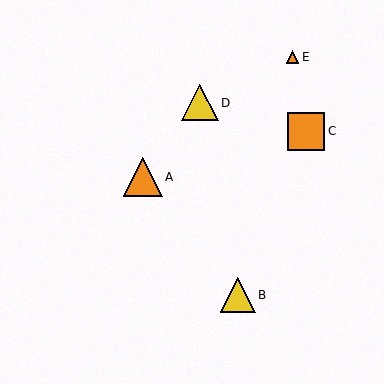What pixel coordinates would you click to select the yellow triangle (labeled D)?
Click at (200, 103) to select the yellow triangle D.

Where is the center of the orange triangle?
The center of the orange triangle is at (143, 177).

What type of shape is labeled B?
Shape B is a yellow triangle.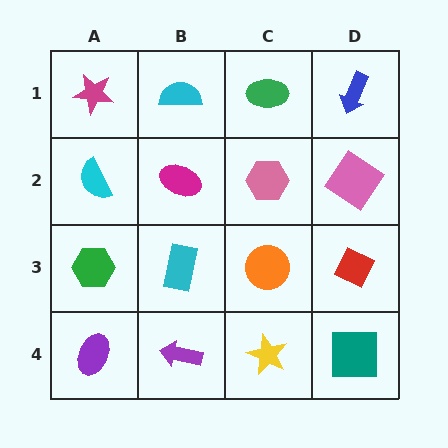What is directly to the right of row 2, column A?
A magenta ellipse.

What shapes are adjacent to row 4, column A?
A green hexagon (row 3, column A), a purple arrow (row 4, column B).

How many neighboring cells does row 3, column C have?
4.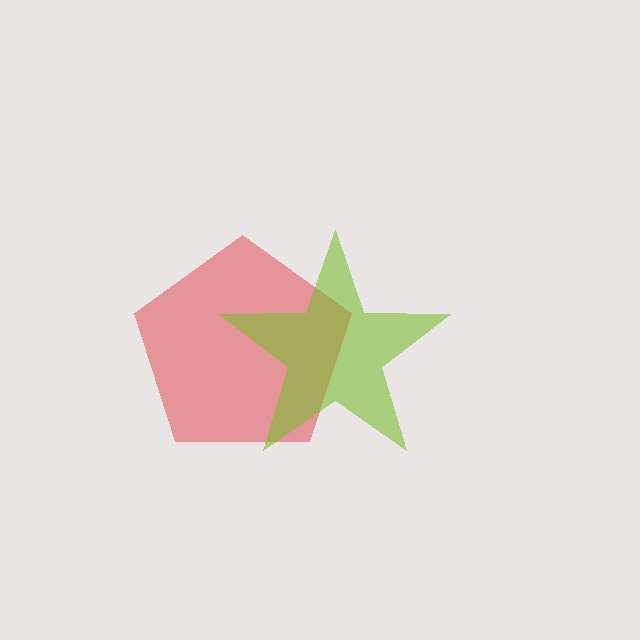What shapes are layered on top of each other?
The layered shapes are: a red pentagon, a lime star.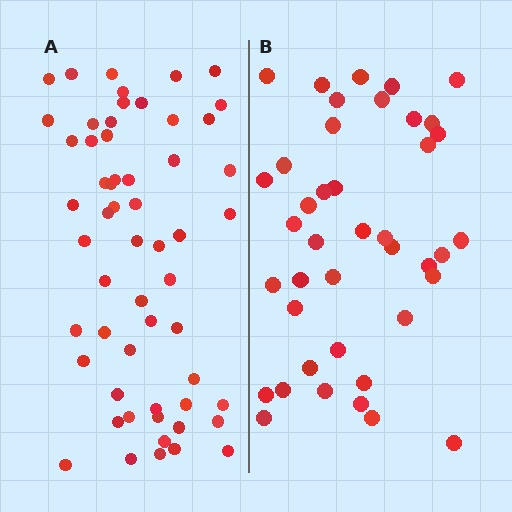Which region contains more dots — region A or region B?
Region A (the left region) has more dots.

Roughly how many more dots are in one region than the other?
Region A has approximately 15 more dots than region B.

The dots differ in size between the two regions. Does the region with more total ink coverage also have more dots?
No. Region B has more total ink coverage because its dots are larger, but region A actually contains more individual dots. Total area can be misleading — the number of items is what matters here.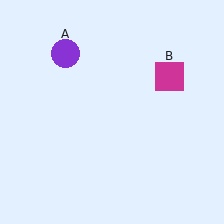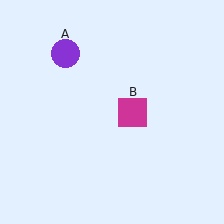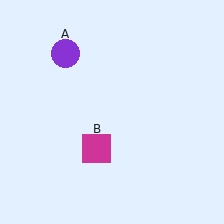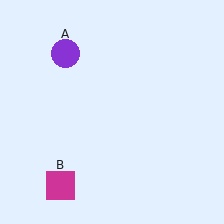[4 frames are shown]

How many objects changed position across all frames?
1 object changed position: magenta square (object B).